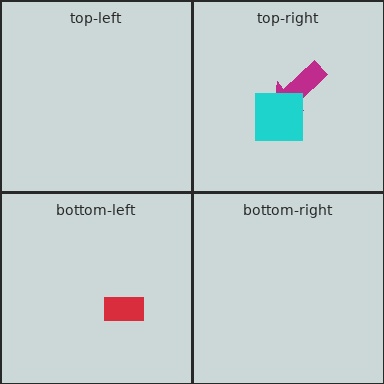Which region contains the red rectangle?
The bottom-left region.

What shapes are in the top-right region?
The magenta arrow, the cyan square.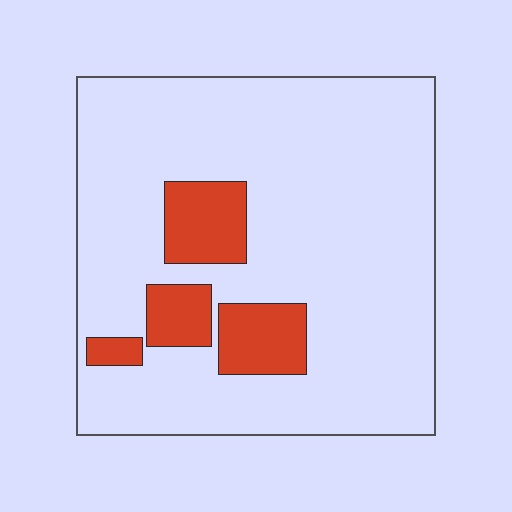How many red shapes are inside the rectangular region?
4.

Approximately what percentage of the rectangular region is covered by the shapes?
Approximately 15%.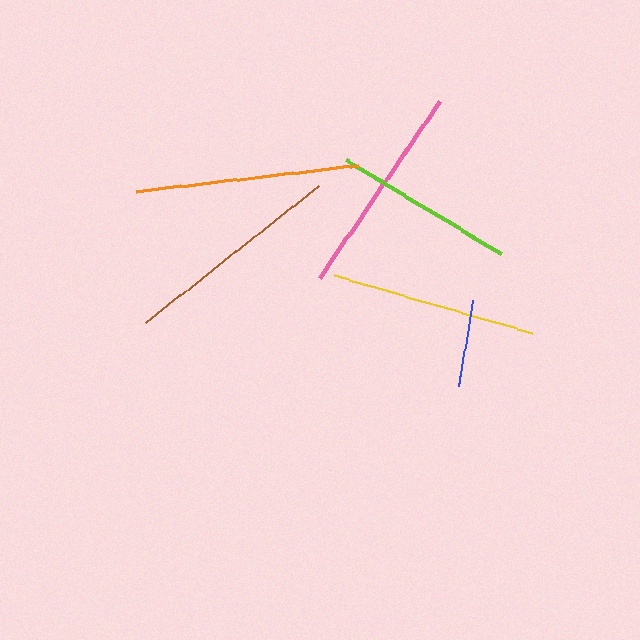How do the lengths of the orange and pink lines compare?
The orange and pink lines are approximately the same length.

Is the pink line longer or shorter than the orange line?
The orange line is longer than the pink line.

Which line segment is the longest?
The orange line is the longest at approximately 223 pixels.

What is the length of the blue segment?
The blue segment is approximately 88 pixels long.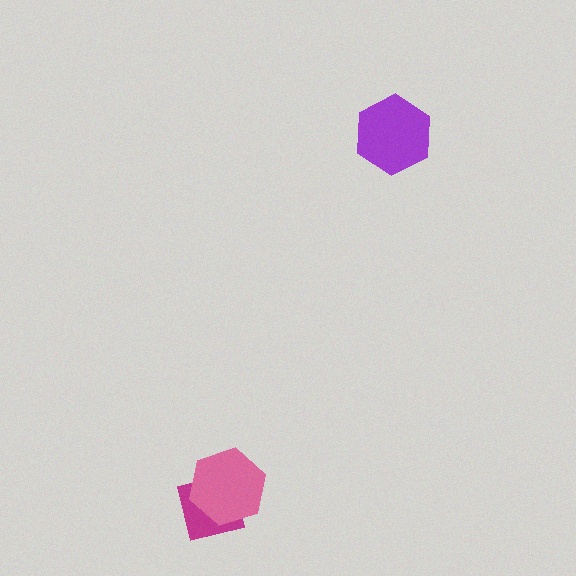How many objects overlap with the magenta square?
1 object overlaps with the magenta square.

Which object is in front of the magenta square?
The pink hexagon is in front of the magenta square.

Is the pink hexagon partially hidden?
No, no other shape covers it.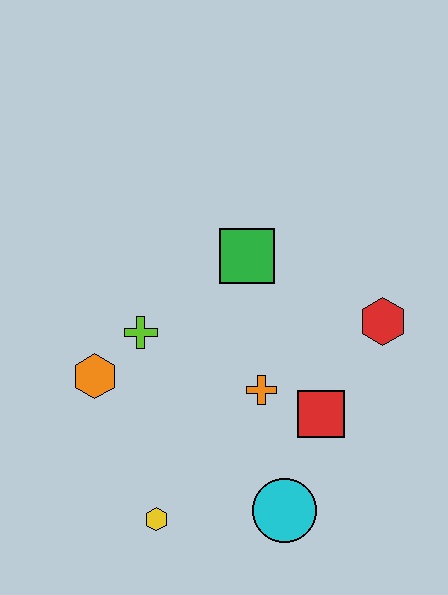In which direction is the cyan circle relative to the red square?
The cyan circle is below the red square.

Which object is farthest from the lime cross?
The red hexagon is farthest from the lime cross.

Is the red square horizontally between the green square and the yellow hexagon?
No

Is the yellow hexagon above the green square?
No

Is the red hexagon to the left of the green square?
No